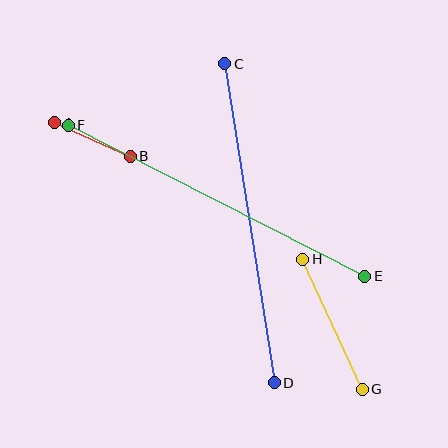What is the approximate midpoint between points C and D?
The midpoint is at approximately (250, 223) pixels.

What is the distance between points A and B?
The distance is approximately 83 pixels.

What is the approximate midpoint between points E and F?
The midpoint is at approximately (217, 201) pixels.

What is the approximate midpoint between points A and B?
The midpoint is at approximately (92, 140) pixels.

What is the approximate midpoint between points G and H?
The midpoint is at approximately (333, 324) pixels.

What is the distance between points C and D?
The distance is approximately 323 pixels.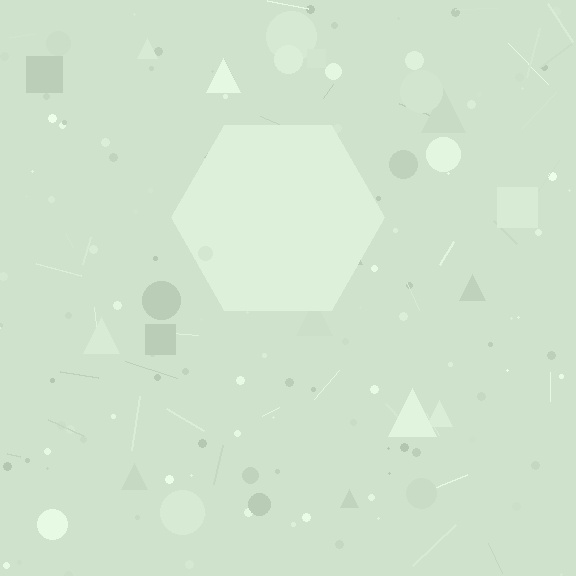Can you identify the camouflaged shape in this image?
The camouflaged shape is a hexagon.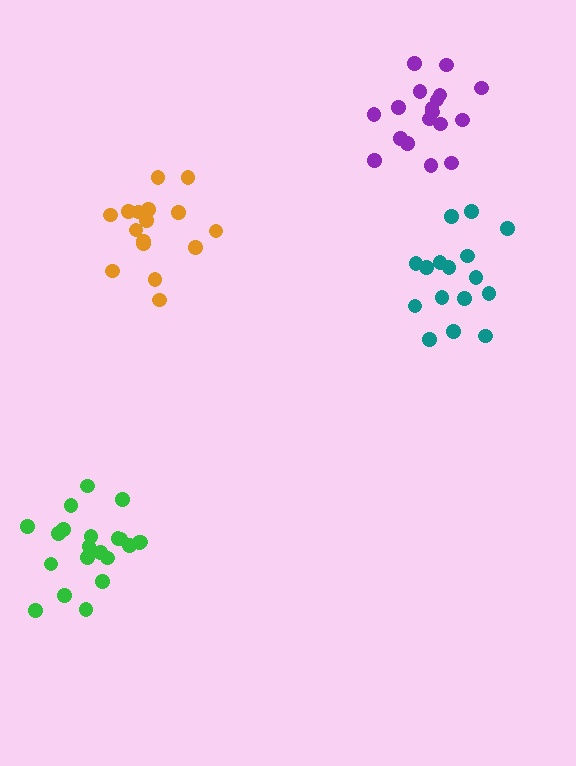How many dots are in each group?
Group 1: 16 dots, Group 2: 16 dots, Group 3: 18 dots, Group 4: 21 dots (71 total).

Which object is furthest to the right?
The teal cluster is rightmost.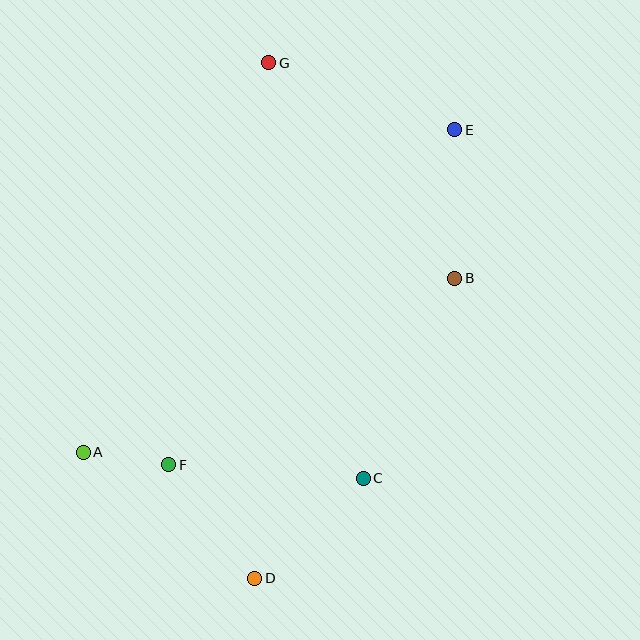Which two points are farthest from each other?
Points D and G are farthest from each other.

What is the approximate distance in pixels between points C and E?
The distance between C and E is approximately 361 pixels.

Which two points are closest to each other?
Points A and F are closest to each other.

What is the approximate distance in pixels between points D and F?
The distance between D and F is approximately 142 pixels.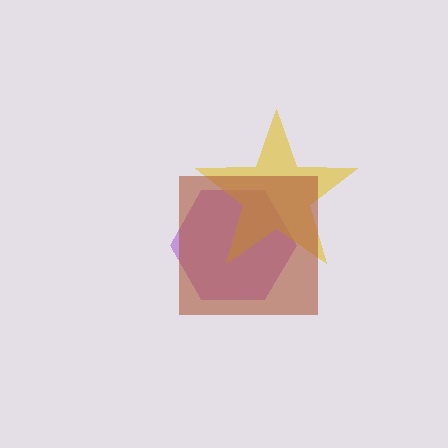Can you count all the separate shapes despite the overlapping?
Yes, there are 3 separate shapes.